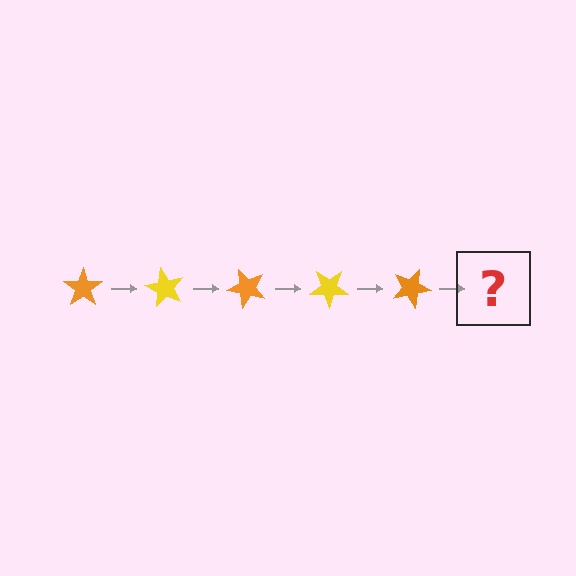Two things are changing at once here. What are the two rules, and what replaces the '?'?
The two rules are that it rotates 60 degrees each step and the color cycles through orange and yellow. The '?' should be a yellow star, rotated 300 degrees from the start.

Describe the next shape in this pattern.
It should be a yellow star, rotated 300 degrees from the start.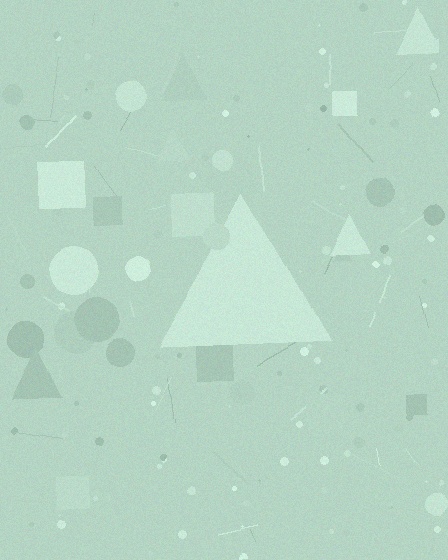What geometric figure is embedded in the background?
A triangle is embedded in the background.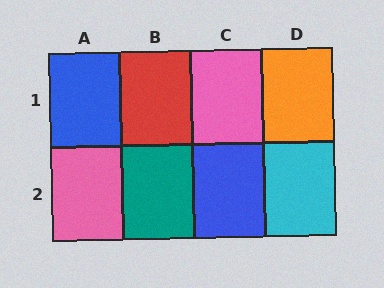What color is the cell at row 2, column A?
Pink.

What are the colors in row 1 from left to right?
Blue, red, pink, orange.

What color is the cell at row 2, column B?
Teal.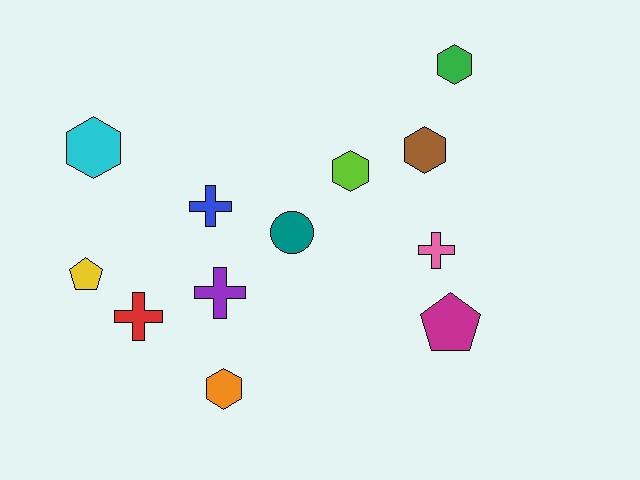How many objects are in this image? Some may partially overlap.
There are 12 objects.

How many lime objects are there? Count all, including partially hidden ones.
There is 1 lime object.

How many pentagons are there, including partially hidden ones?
There are 2 pentagons.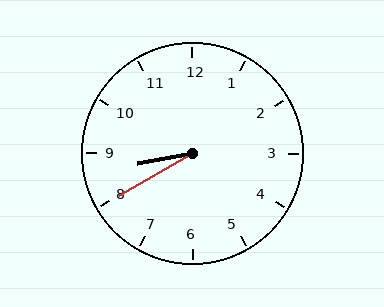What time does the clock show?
8:40.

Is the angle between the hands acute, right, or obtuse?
It is acute.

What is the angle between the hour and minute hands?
Approximately 20 degrees.